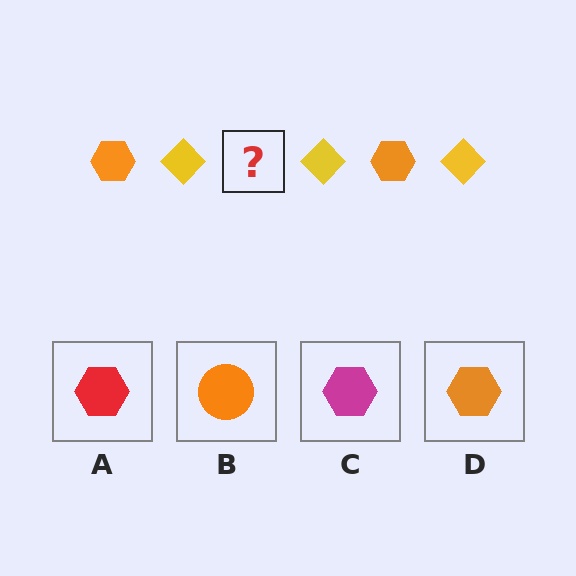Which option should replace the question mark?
Option D.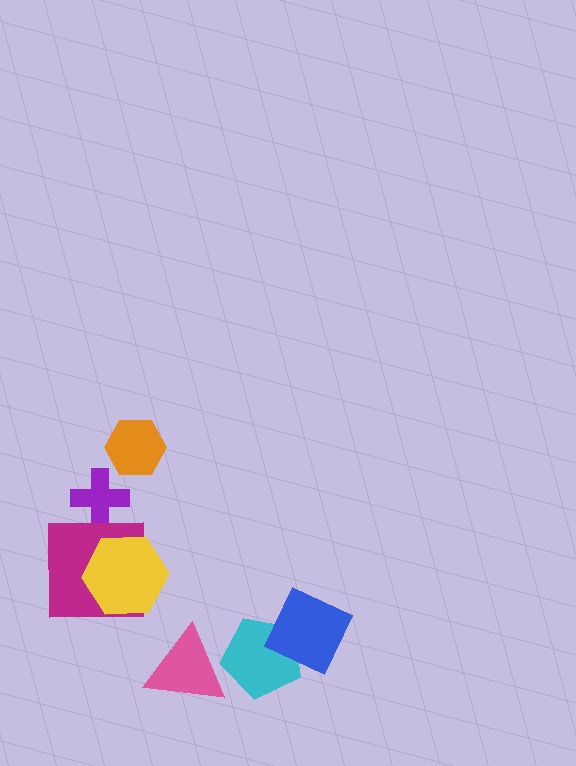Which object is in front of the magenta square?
The yellow hexagon is in front of the magenta square.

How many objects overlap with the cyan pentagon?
2 objects overlap with the cyan pentagon.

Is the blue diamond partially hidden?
No, no other shape covers it.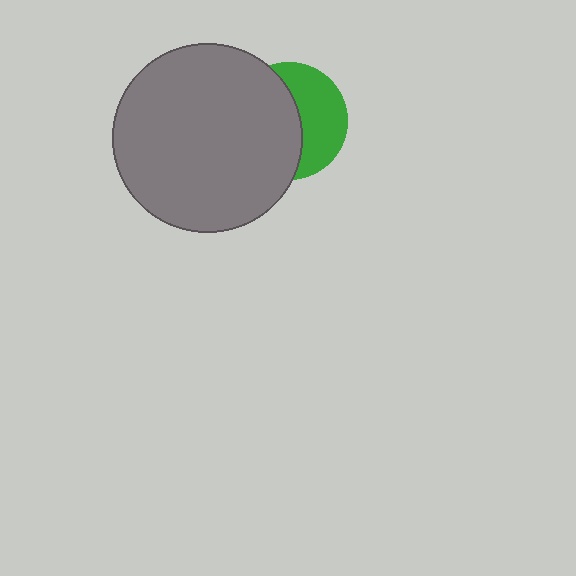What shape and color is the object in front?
The object in front is a gray circle.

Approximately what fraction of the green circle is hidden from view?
Roughly 56% of the green circle is hidden behind the gray circle.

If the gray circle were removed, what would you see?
You would see the complete green circle.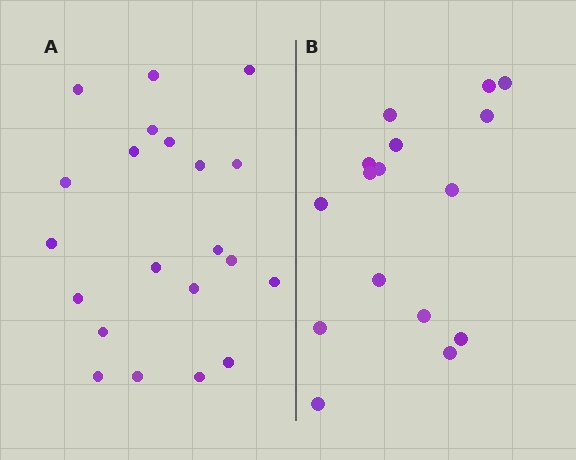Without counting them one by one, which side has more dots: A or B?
Region A (the left region) has more dots.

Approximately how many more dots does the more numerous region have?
Region A has about 5 more dots than region B.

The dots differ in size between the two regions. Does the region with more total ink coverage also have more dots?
No. Region B has more total ink coverage because its dots are larger, but region A actually contains more individual dots. Total area can be misleading — the number of items is what matters here.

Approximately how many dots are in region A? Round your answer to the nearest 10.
About 20 dots. (The exact count is 21, which rounds to 20.)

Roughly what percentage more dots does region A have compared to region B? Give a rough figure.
About 30% more.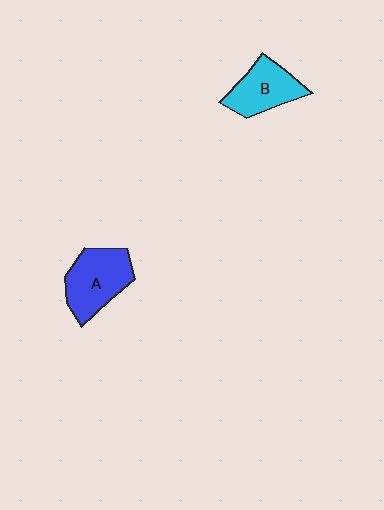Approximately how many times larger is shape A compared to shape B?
Approximately 1.2 times.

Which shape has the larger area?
Shape A (blue).